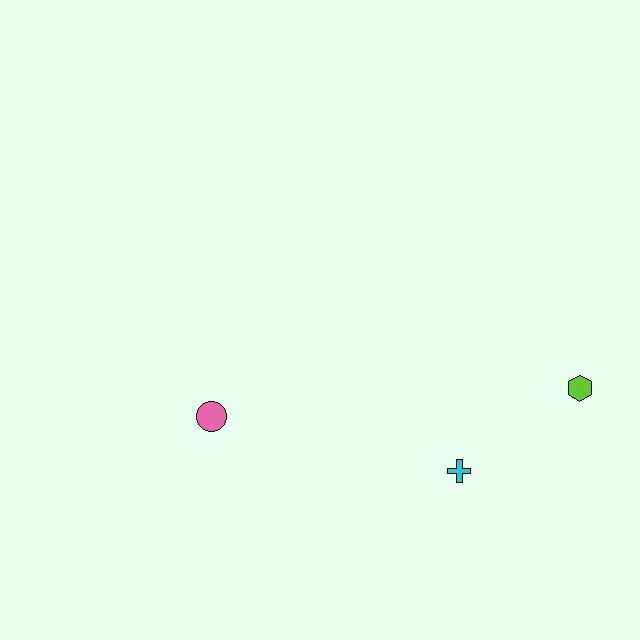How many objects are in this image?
There are 3 objects.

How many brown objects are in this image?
There are no brown objects.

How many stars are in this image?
There are no stars.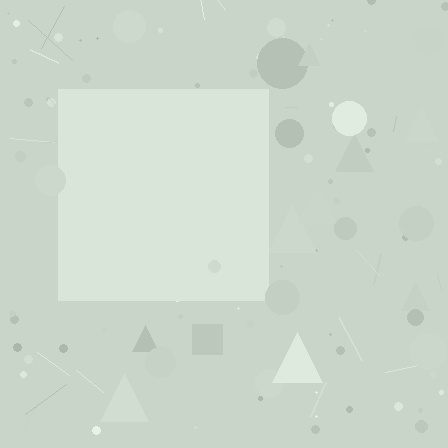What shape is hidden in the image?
A square is hidden in the image.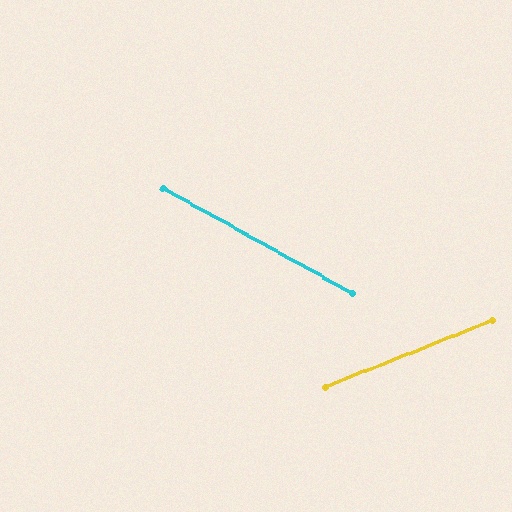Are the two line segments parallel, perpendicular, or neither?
Neither parallel nor perpendicular — they differ by about 50°.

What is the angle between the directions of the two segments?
Approximately 50 degrees.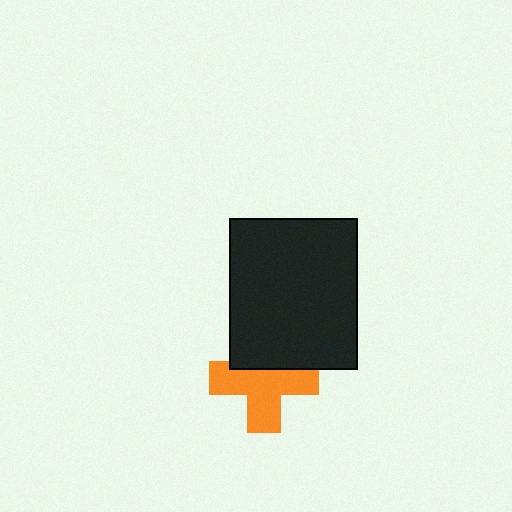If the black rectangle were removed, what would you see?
You would see the complete orange cross.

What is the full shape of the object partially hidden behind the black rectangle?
The partially hidden object is an orange cross.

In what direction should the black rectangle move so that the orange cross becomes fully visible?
The black rectangle should move up. That is the shortest direction to clear the overlap and leave the orange cross fully visible.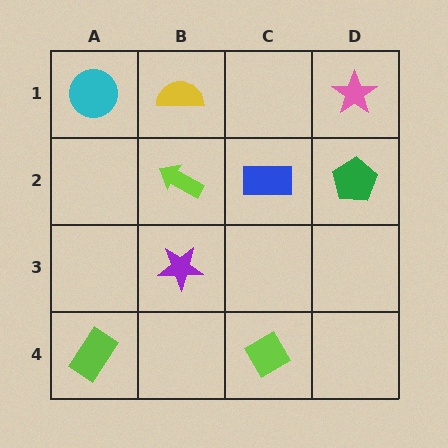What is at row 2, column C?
A blue rectangle.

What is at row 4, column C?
A lime diamond.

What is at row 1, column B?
A yellow semicircle.